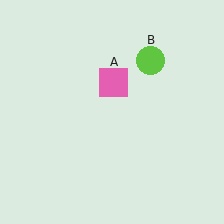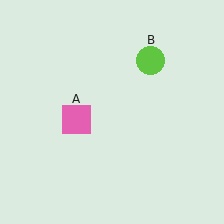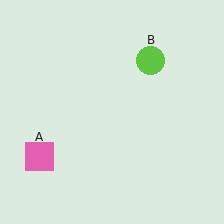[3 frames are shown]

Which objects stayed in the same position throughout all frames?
Lime circle (object B) remained stationary.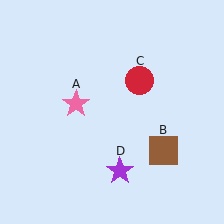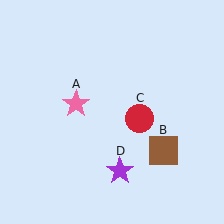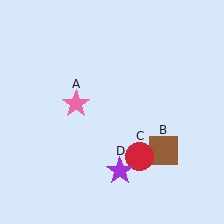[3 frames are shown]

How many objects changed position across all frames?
1 object changed position: red circle (object C).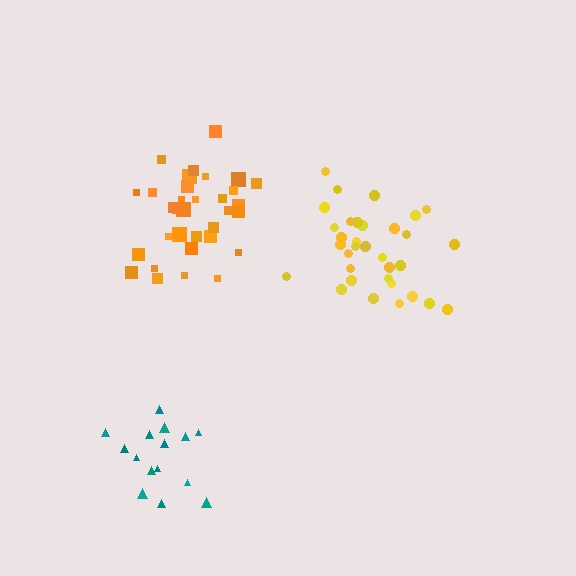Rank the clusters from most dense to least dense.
orange, yellow, teal.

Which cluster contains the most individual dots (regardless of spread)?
Yellow (33).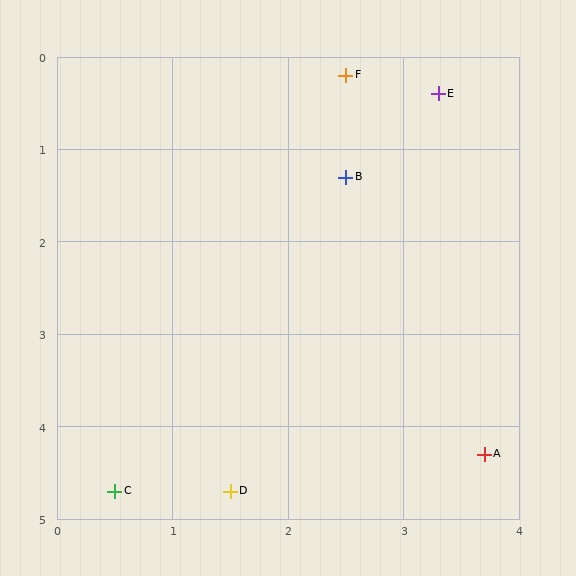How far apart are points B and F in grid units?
Points B and F are about 1.1 grid units apart.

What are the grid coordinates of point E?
Point E is at approximately (3.3, 0.4).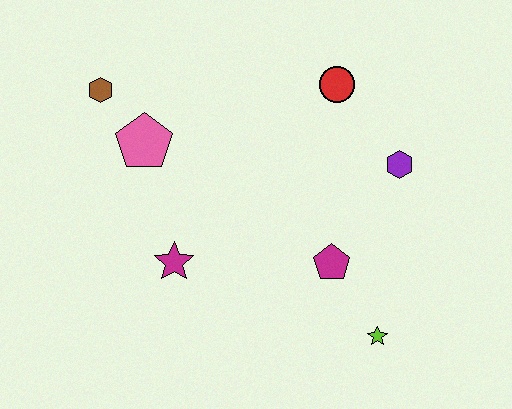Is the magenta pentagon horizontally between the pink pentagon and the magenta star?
No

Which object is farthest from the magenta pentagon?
The brown hexagon is farthest from the magenta pentagon.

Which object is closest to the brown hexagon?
The pink pentagon is closest to the brown hexagon.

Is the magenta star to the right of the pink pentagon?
Yes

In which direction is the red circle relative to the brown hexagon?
The red circle is to the right of the brown hexagon.